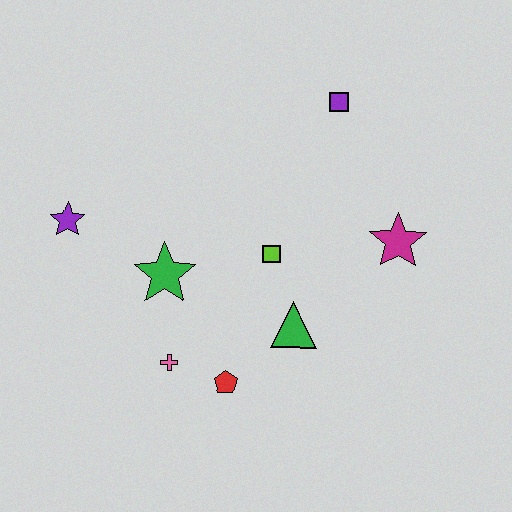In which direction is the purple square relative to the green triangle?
The purple square is above the green triangle.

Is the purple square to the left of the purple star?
No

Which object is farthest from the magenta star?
The purple star is farthest from the magenta star.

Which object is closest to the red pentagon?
The pink cross is closest to the red pentagon.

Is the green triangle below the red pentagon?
No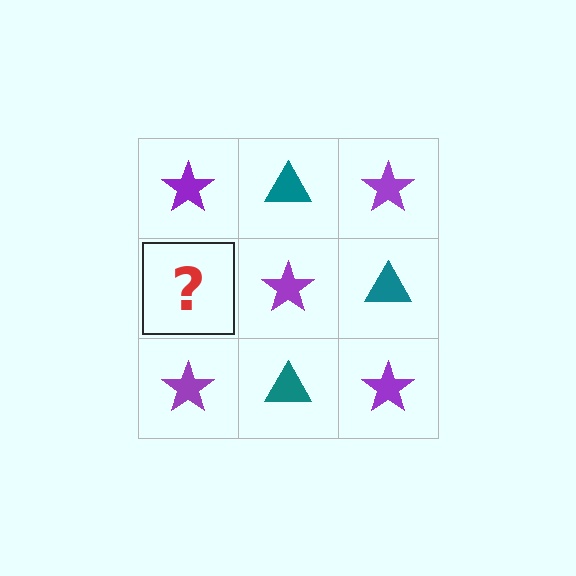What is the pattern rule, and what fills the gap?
The rule is that it alternates purple star and teal triangle in a checkerboard pattern. The gap should be filled with a teal triangle.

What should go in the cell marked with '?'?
The missing cell should contain a teal triangle.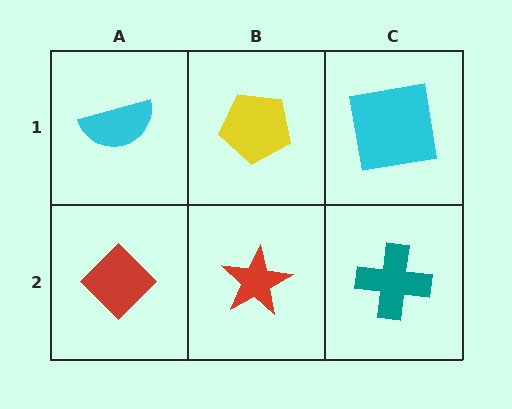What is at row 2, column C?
A teal cross.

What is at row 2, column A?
A red diamond.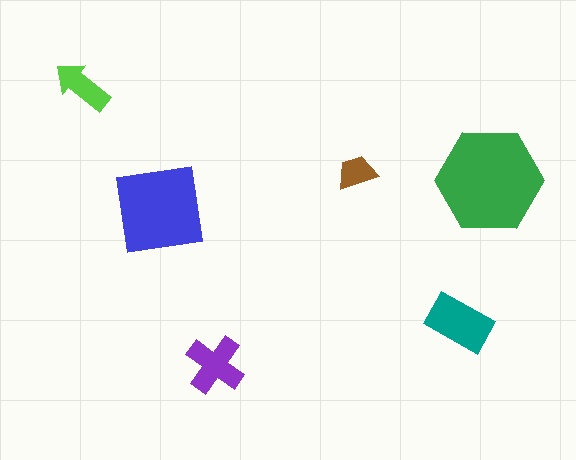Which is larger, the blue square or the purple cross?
The blue square.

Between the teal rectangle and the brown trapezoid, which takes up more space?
The teal rectangle.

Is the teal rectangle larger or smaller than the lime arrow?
Larger.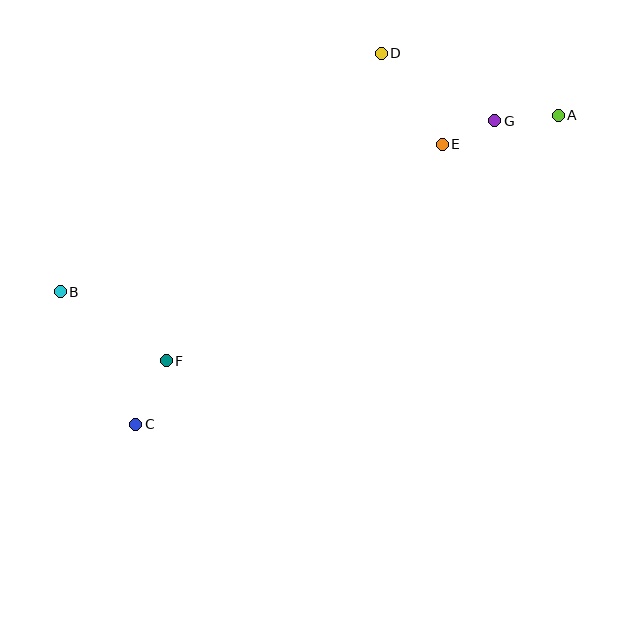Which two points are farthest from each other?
Points A and B are farthest from each other.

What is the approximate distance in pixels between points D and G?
The distance between D and G is approximately 132 pixels.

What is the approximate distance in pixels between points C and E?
The distance between C and E is approximately 415 pixels.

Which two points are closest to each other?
Points E and G are closest to each other.